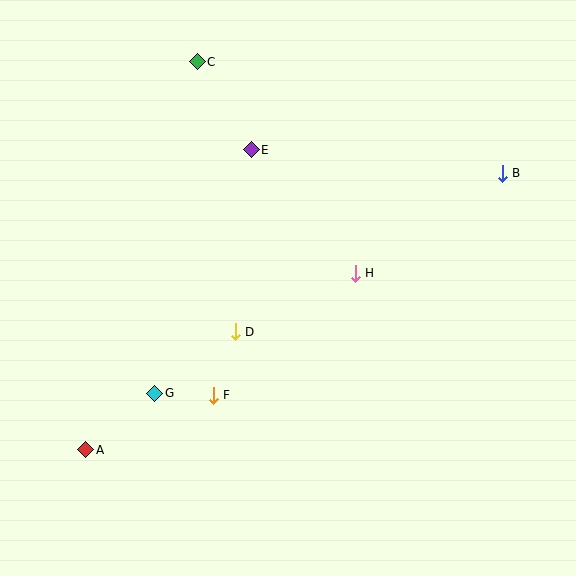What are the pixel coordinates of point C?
Point C is at (197, 62).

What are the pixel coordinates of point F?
Point F is at (213, 395).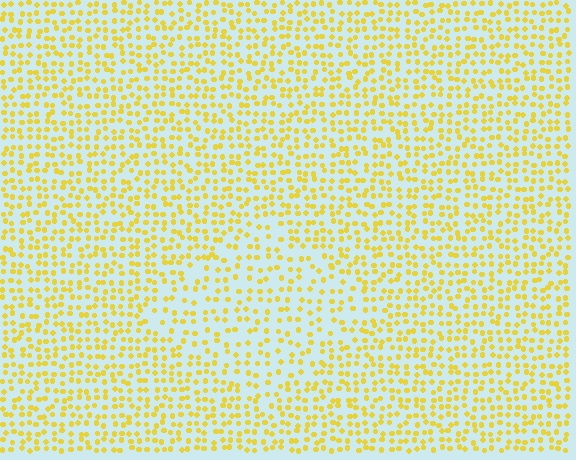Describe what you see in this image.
The image contains small yellow elements arranged at two different densities. A diamond-shaped region is visible where the elements are less densely packed than the surrounding area.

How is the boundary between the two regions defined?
The boundary is defined by a change in element density (approximately 1.6x ratio). All elements are the same color, size, and shape.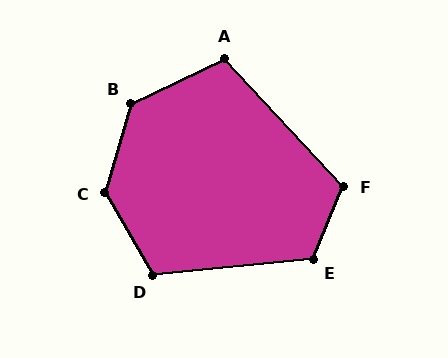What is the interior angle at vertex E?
Approximately 118 degrees (obtuse).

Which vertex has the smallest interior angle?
A, at approximately 108 degrees.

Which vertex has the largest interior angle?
C, at approximately 134 degrees.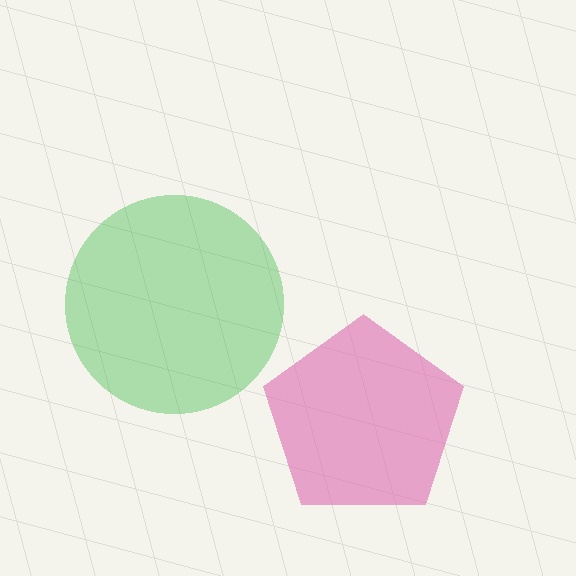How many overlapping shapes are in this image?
There are 2 overlapping shapes in the image.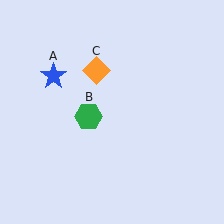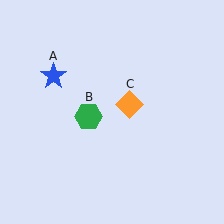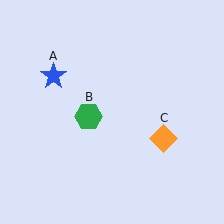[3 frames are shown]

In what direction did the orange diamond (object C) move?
The orange diamond (object C) moved down and to the right.